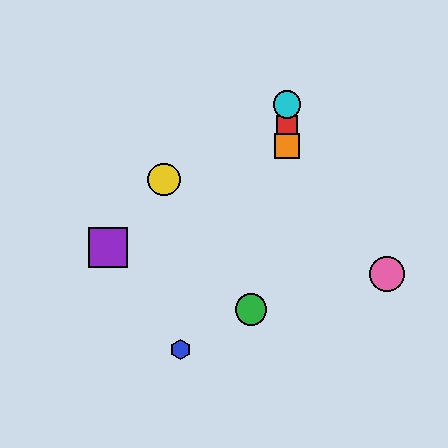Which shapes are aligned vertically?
The red square, the orange square, the cyan circle are aligned vertically.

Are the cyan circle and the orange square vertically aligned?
Yes, both are at x≈287.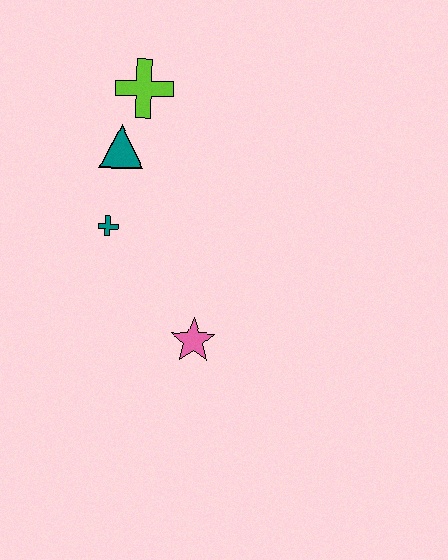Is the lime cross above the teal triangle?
Yes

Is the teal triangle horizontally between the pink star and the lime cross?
No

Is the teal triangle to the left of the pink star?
Yes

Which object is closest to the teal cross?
The teal triangle is closest to the teal cross.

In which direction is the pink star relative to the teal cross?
The pink star is below the teal cross.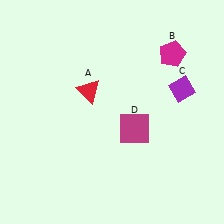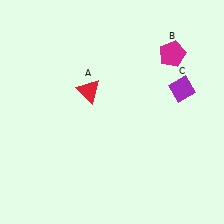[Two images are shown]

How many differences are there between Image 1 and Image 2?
There is 1 difference between the two images.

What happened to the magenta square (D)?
The magenta square (D) was removed in Image 2. It was in the bottom-right area of Image 1.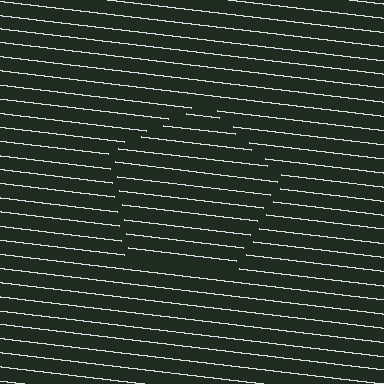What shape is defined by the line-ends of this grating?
An illusory pentagon. The interior of the shape contains the same grating, shifted by half a period — the contour is defined by the phase discontinuity where line-ends from the inner and outer gratings abut.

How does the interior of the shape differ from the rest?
The interior of the shape contains the same grating, shifted by half a period — the contour is defined by the phase discontinuity where line-ends from the inner and outer gratings abut.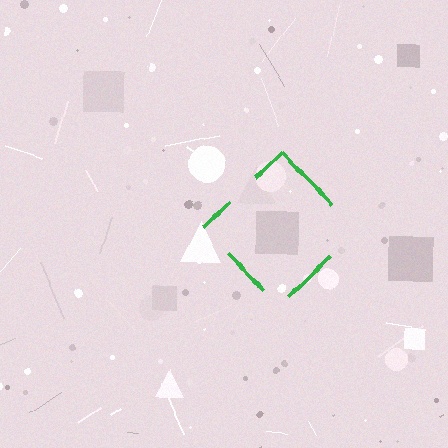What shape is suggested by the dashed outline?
The dashed outline suggests a diamond.